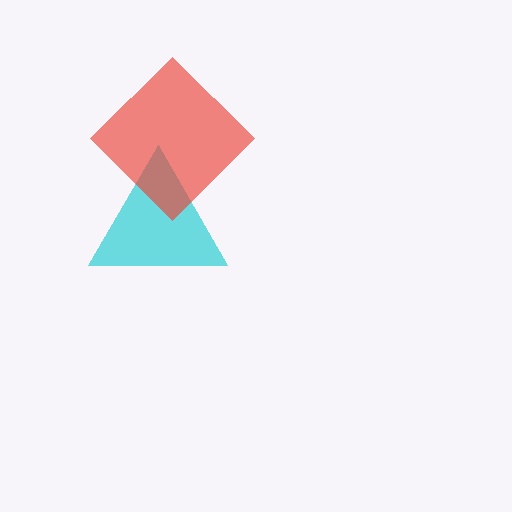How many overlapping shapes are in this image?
There are 2 overlapping shapes in the image.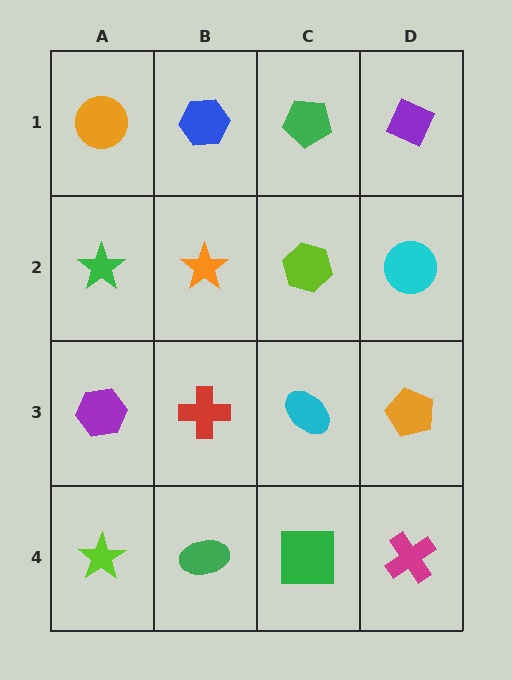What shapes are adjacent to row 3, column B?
An orange star (row 2, column B), a green ellipse (row 4, column B), a purple hexagon (row 3, column A), a cyan ellipse (row 3, column C).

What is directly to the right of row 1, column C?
A purple diamond.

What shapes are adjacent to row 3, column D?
A cyan circle (row 2, column D), a magenta cross (row 4, column D), a cyan ellipse (row 3, column C).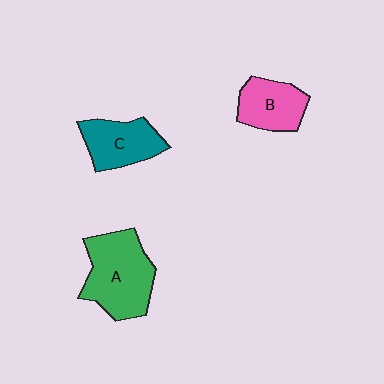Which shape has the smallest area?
Shape B (pink).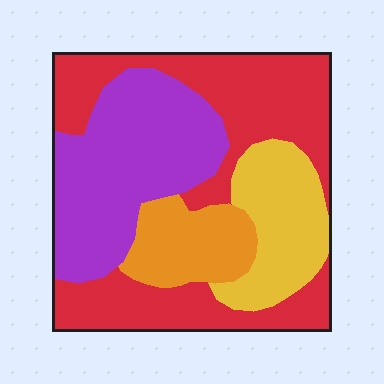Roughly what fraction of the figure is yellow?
Yellow covers 16% of the figure.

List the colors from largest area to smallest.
From largest to smallest: red, purple, yellow, orange.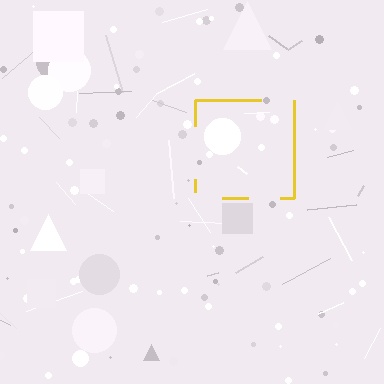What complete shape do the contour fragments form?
The contour fragments form a square.